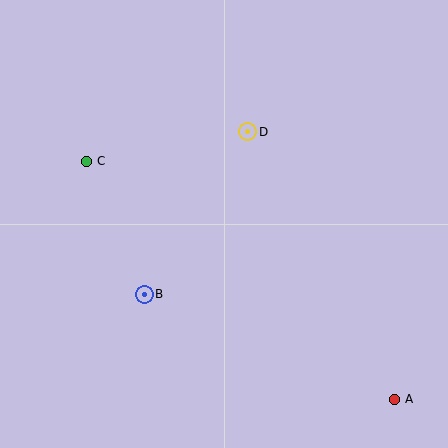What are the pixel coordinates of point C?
Point C is at (86, 161).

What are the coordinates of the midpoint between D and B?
The midpoint between D and B is at (196, 213).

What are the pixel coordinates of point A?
Point A is at (394, 399).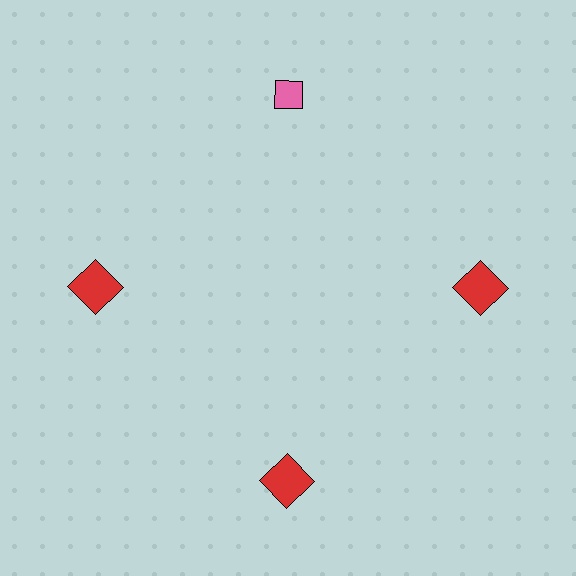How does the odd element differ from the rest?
It differs in both color (pink instead of red) and shape (diamond instead of square).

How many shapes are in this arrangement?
There are 4 shapes arranged in a ring pattern.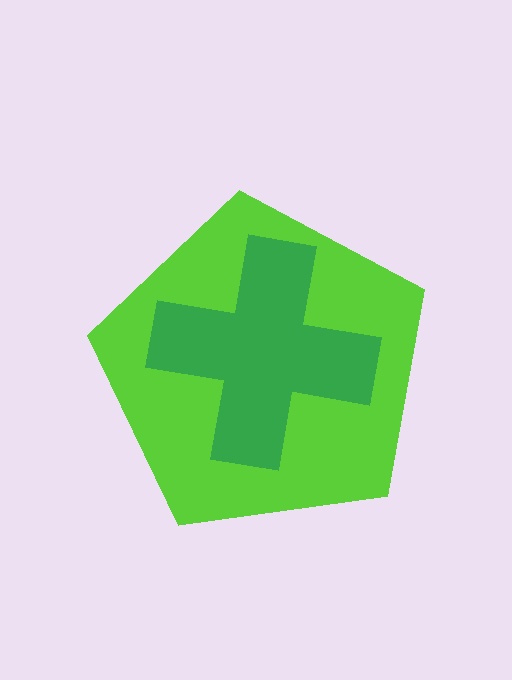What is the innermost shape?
The green cross.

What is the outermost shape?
The lime pentagon.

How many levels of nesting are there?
2.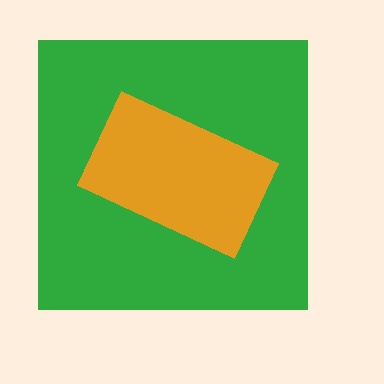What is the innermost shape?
The orange rectangle.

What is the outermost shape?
The green square.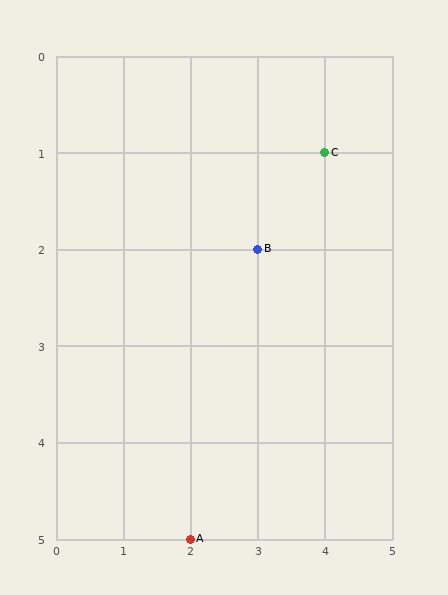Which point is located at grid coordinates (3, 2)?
Point B is at (3, 2).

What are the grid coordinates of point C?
Point C is at grid coordinates (4, 1).